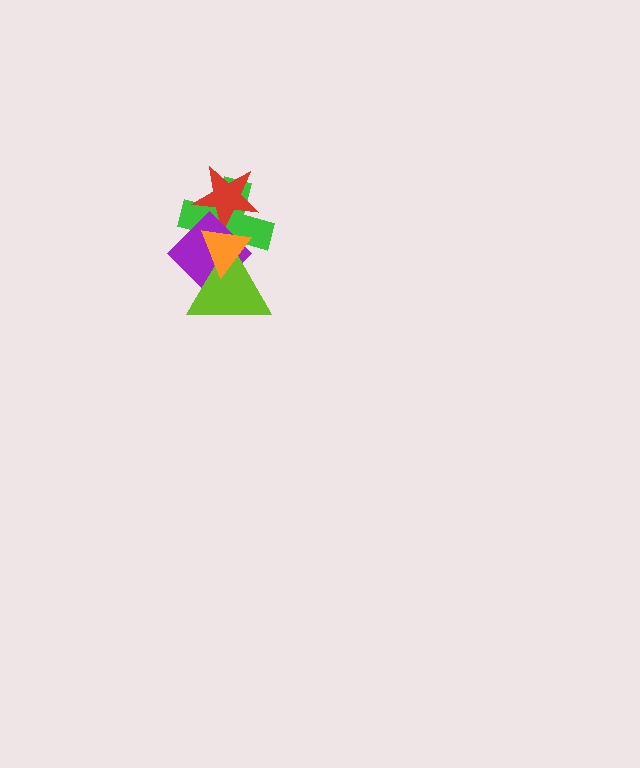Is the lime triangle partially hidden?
Yes, it is partially covered by another shape.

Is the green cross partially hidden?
Yes, it is partially covered by another shape.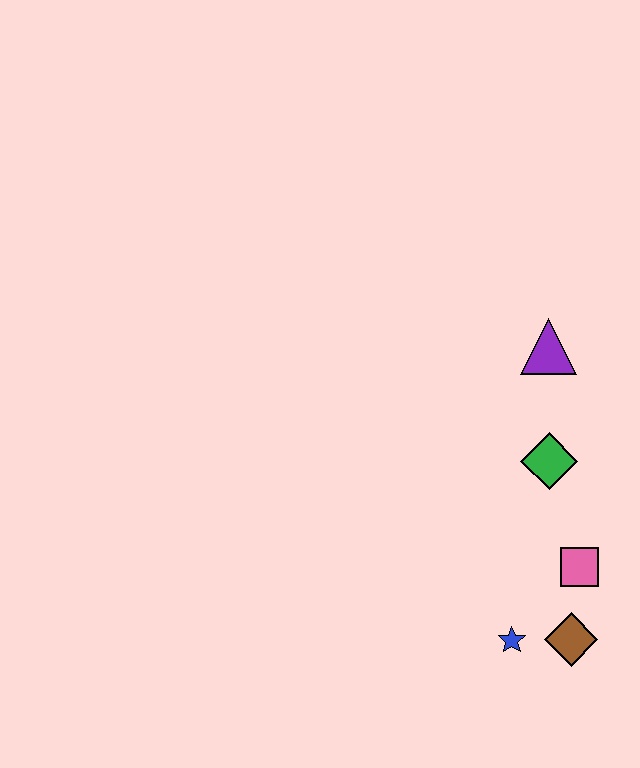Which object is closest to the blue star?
The brown diamond is closest to the blue star.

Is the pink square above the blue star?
Yes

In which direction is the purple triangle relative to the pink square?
The purple triangle is above the pink square.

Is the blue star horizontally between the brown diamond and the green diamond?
No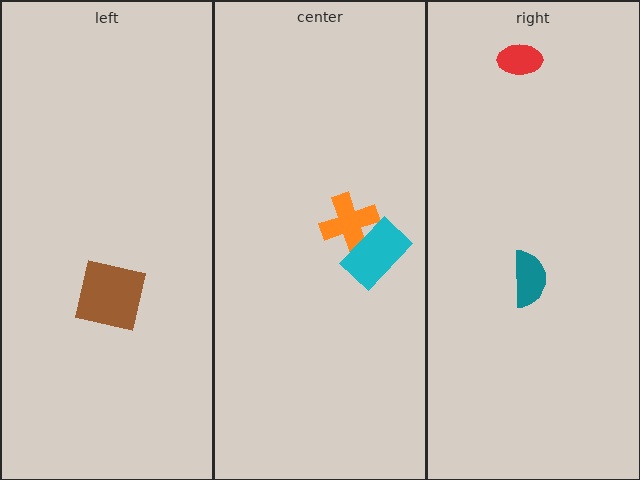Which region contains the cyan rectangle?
The center region.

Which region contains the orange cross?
The center region.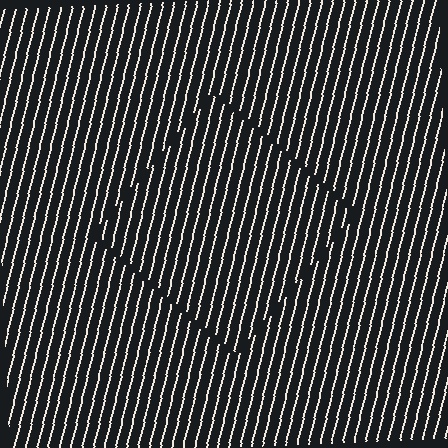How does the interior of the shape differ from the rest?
The interior of the shape contains the same grating, shifted by half a period — the contour is defined by the phase discontinuity where line-ends from the inner and outer gratings abut.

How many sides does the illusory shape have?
4 sides — the line-ends trace a square.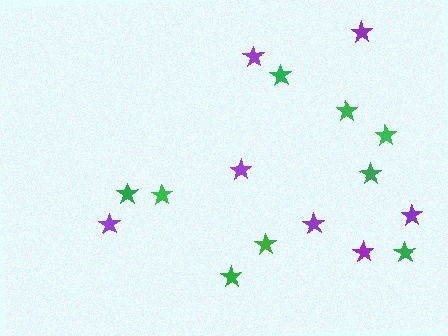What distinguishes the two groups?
There are 2 groups: one group of green stars (9) and one group of purple stars (7).